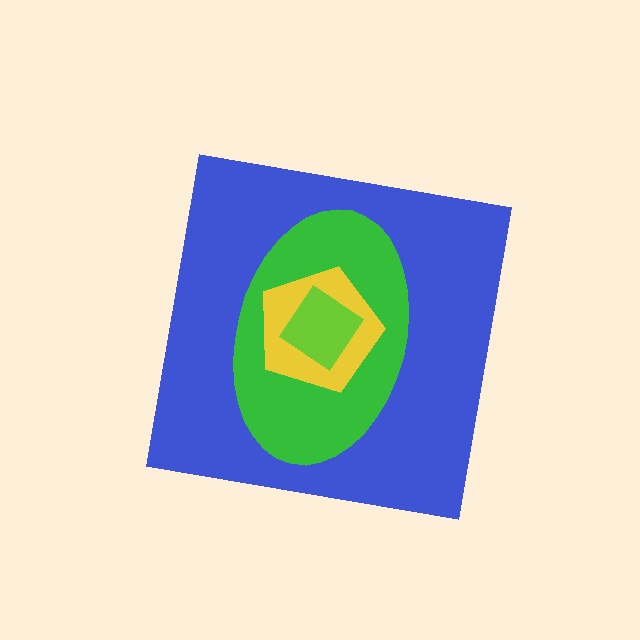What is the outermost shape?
The blue square.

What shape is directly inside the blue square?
The green ellipse.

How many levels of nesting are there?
4.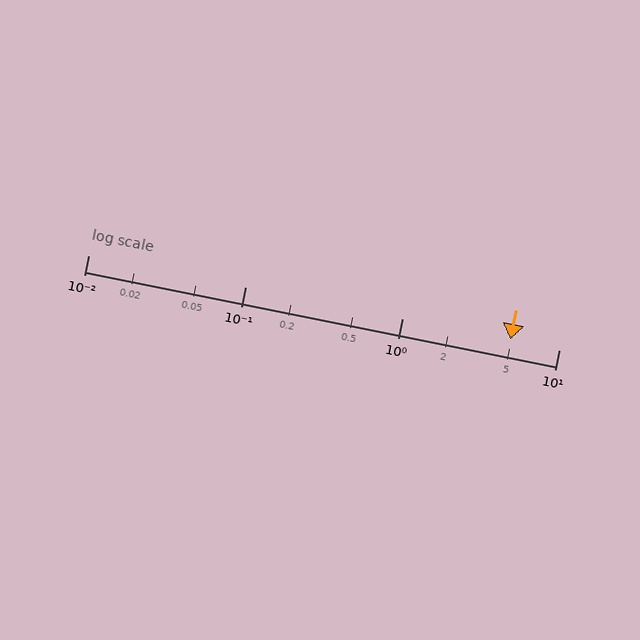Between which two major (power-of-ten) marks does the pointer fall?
The pointer is between 1 and 10.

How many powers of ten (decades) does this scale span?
The scale spans 3 decades, from 0.01 to 10.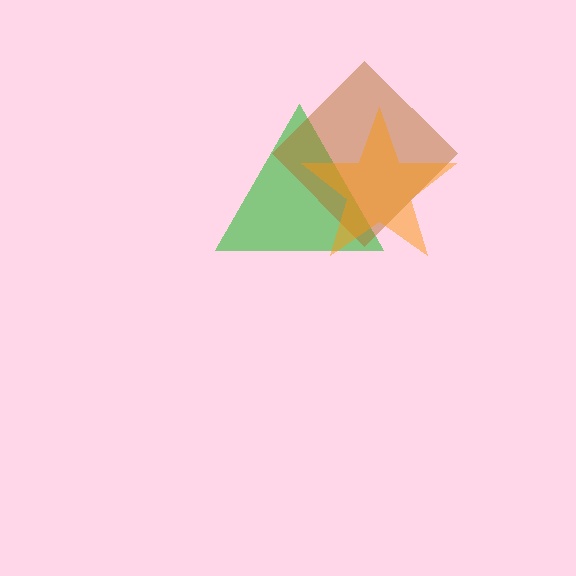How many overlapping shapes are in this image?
There are 3 overlapping shapes in the image.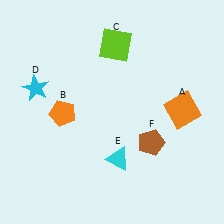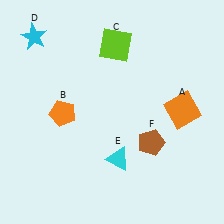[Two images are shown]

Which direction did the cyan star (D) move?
The cyan star (D) moved up.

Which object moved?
The cyan star (D) moved up.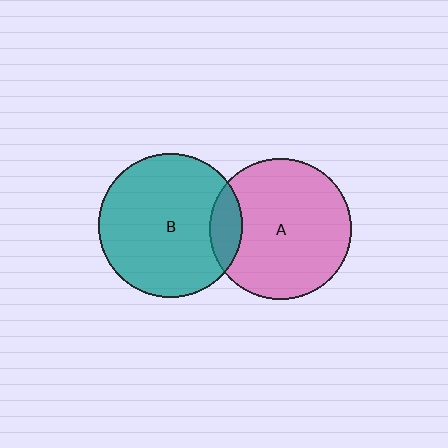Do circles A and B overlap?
Yes.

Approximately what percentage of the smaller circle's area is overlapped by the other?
Approximately 15%.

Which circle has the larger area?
Circle B (teal).